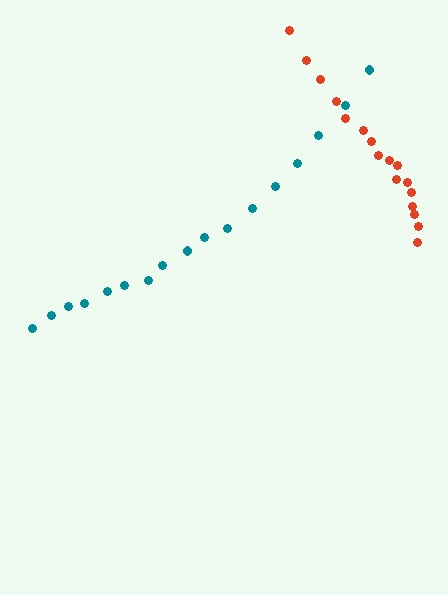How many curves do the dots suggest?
There are 2 distinct paths.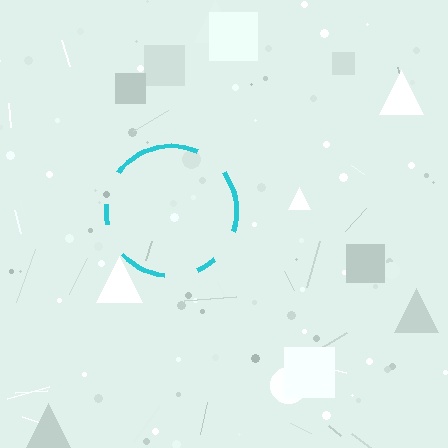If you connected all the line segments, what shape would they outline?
They would outline a circle.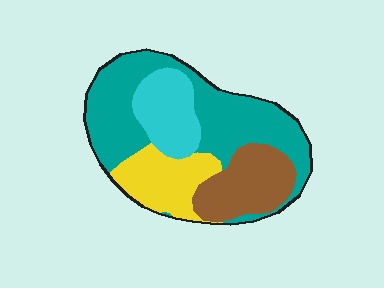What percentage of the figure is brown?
Brown takes up about one fifth (1/5) of the figure.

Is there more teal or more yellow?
Teal.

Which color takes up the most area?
Teal, at roughly 45%.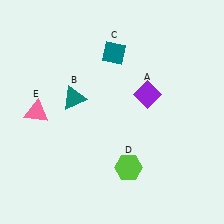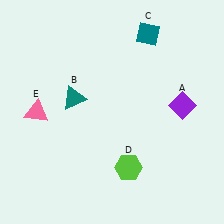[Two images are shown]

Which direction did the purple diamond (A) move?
The purple diamond (A) moved right.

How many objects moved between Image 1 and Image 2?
2 objects moved between the two images.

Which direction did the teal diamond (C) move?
The teal diamond (C) moved right.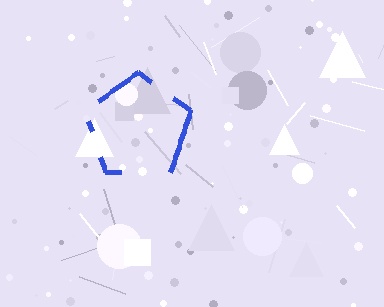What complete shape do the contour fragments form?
The contour fragments form a pentagon.